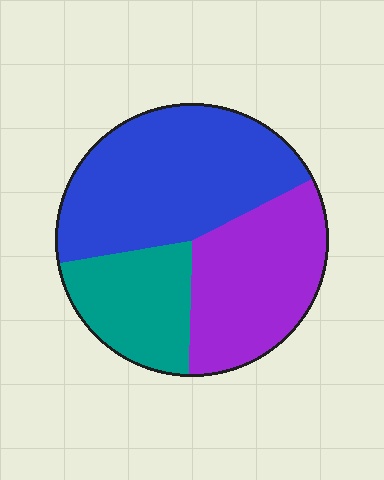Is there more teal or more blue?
Blue.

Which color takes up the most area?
Blue, at roughly 45%.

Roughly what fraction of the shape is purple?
Purple takes up about one third (1/3) of the shape.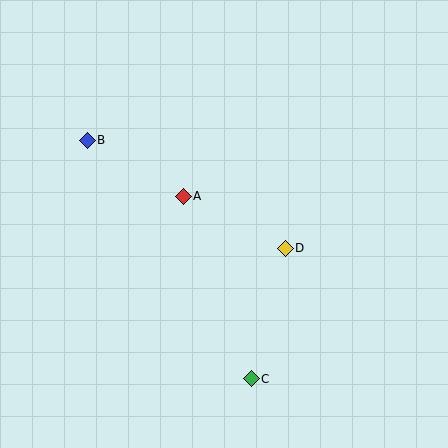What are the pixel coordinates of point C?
Point C is at (251, 379).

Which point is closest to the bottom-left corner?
Point C is closest to the bottom-left corner.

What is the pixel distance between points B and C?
The distance between B and C is 290 pixels.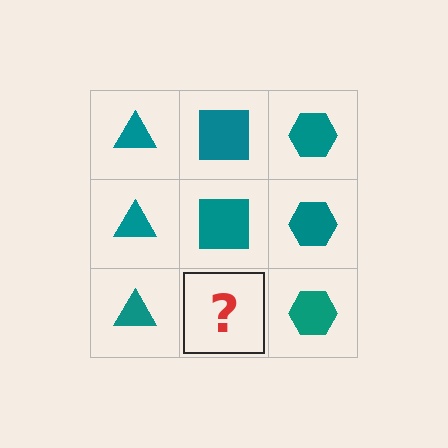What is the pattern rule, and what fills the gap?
The rule is that each column has a consistent shape. The gap should be filled with a teal square.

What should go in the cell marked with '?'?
The missing cell should contain a teal square.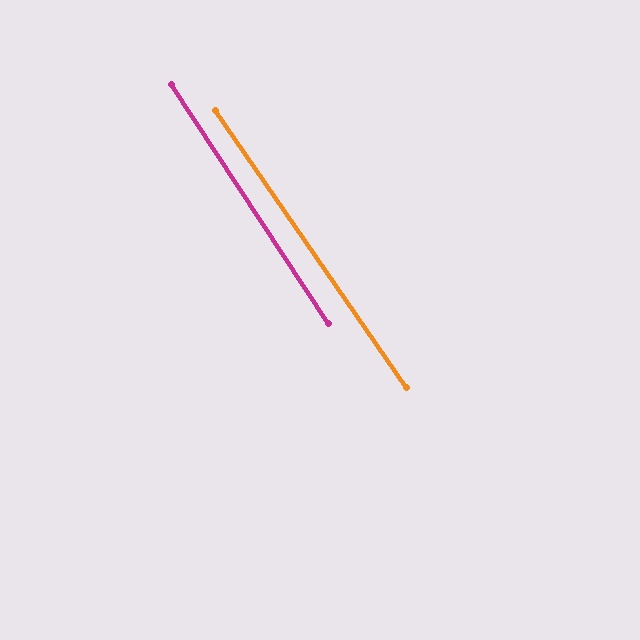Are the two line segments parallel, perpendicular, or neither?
Parallel — their directions differ by only 1.3°.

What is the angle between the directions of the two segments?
Approximately 1 degree.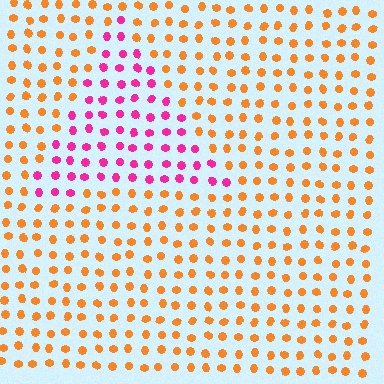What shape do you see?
I see a triangle.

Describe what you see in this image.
The image is filled with small orange elements in a uniform arrangement. A triangle-shaped region is visible where the elements are tinted to a slightly different hue, forming a subtle color boundary.